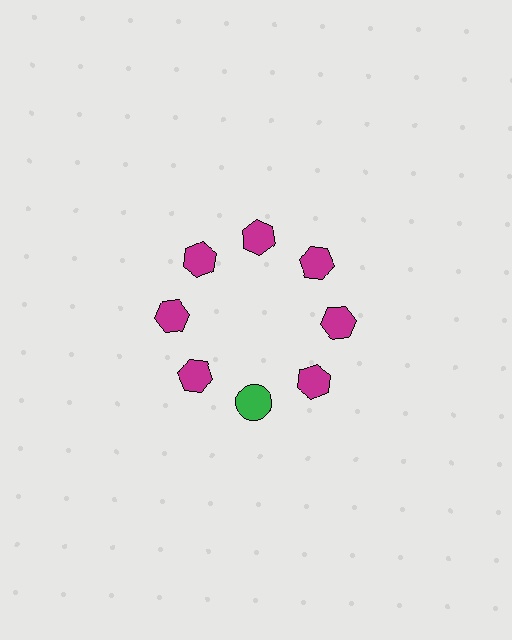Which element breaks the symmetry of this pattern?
The green circle at roughly the 6 o'clock position breaks the symmetry. All other shapes are magenta hexagons.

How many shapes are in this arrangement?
There are 8 shapes arranged in a ring pattern.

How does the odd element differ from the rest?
It differs in both color (green instead of magenta) and shape (circle instead of hexagon).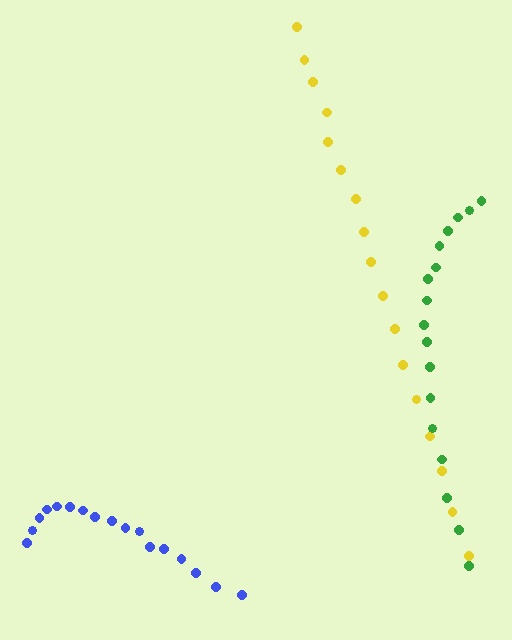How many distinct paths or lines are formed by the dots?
There are 3 distinct paths.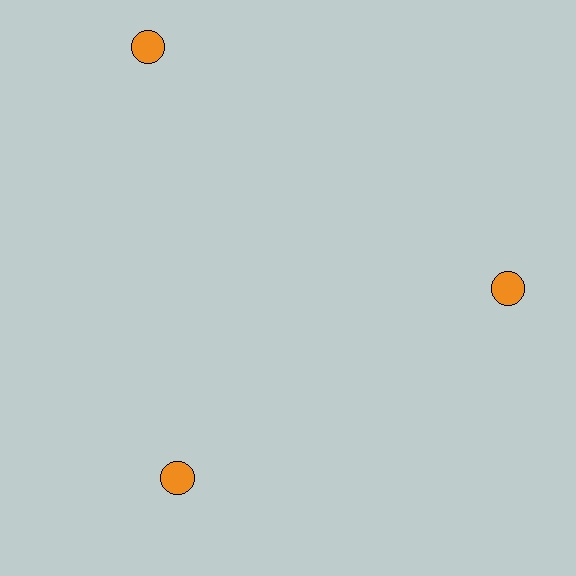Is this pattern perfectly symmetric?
No. The 3 orange circles are arranged in a ring, but one element near the 11 o'clock position is pushed outward from the center, breaking the 3-fold rotational symmetry.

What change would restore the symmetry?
The symmetry would be restored by moving it inward, back onto the ring so that all 3 circles sit at equal angles and equal distance from the center.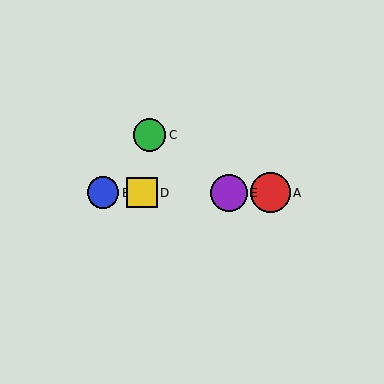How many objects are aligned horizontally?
4 objects (A, B, D, E) are aligned horizontally.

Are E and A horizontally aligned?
Yes, both are at y≈193.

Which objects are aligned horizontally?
Objects A, B, D, E are aligned horizontally.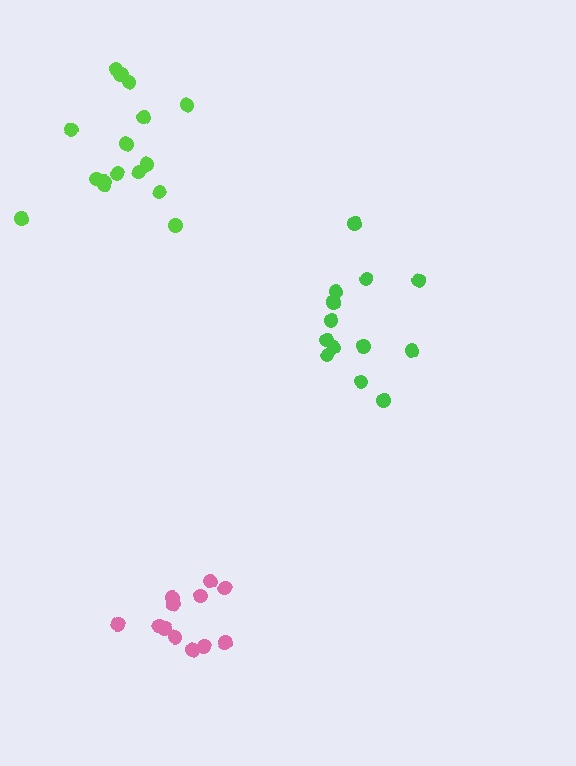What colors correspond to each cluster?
The clusters are colored: green, lime, pink.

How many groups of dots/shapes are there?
There are 3 groups.